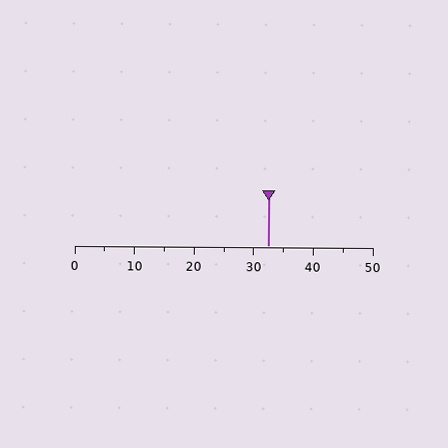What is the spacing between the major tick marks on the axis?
The major ticks are spaced 10 apart.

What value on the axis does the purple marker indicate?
The marker indicates approximately 32.5.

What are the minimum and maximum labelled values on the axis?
The axis runs from 0 to 50.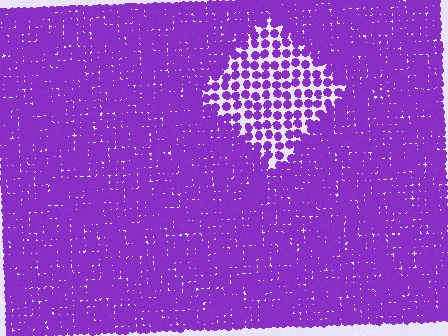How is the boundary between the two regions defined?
The boundary is defined by a change in element density (approximately 2.2x ratio). All elements are the same color, size, and shape.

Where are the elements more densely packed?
The elements are more densely packed outside the diamond boundary.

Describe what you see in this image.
The image contains small purple elements arranged at two different densities. A diamond-shaped region is visible where the elements are less densely packed than the surrounding area.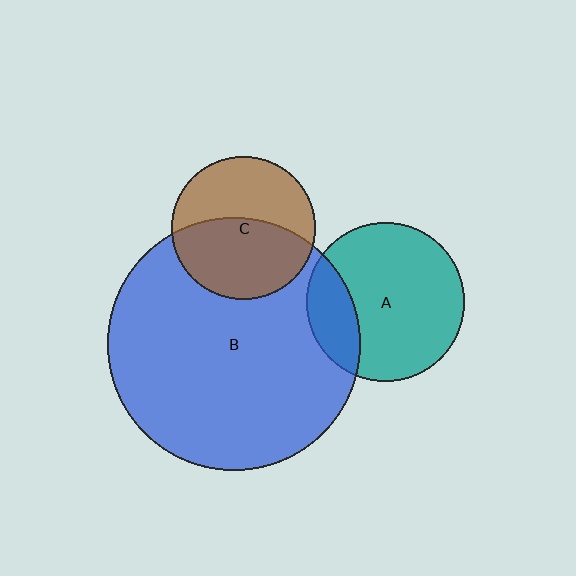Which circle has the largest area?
Circle B (blue).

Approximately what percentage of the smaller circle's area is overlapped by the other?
Approximately 20%.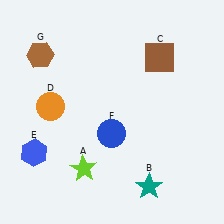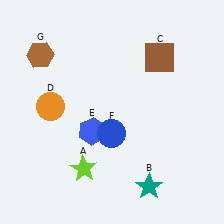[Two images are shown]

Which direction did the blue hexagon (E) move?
The blue hexagon (E) moved right.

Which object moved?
The blue hexagon (E) moved right.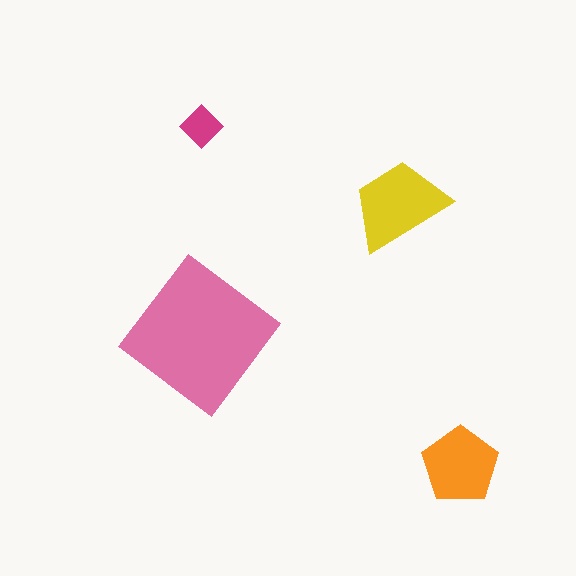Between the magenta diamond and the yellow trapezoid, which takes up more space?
The yellow trapezoid.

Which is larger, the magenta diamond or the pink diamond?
The pink diamond.